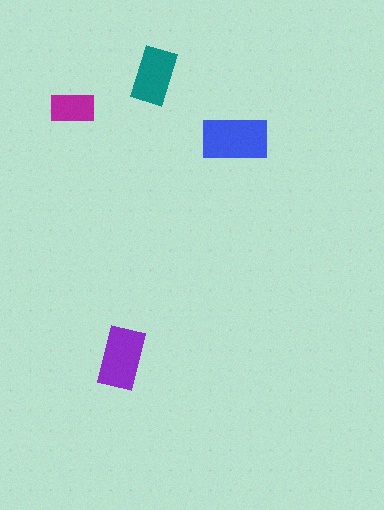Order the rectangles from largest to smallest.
the blue one, the purple one, the teal one, the magenta one.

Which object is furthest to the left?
The magenta rectangle is leftmost.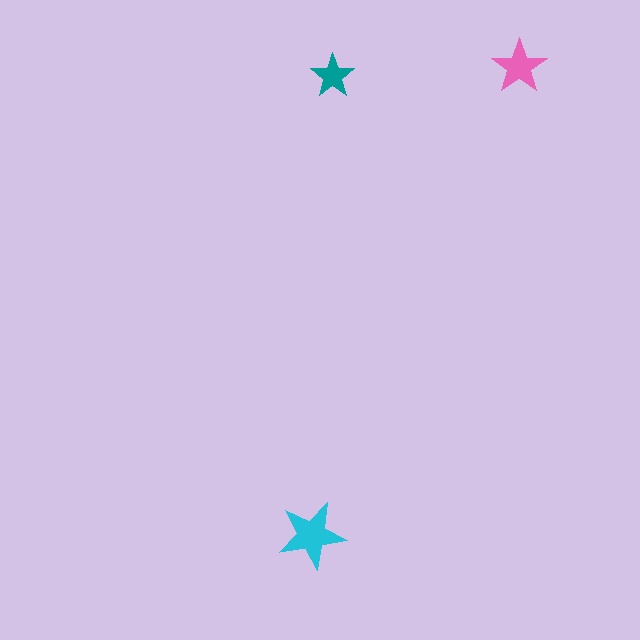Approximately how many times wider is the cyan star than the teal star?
About 1.5 times wider.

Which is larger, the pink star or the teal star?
The pink one.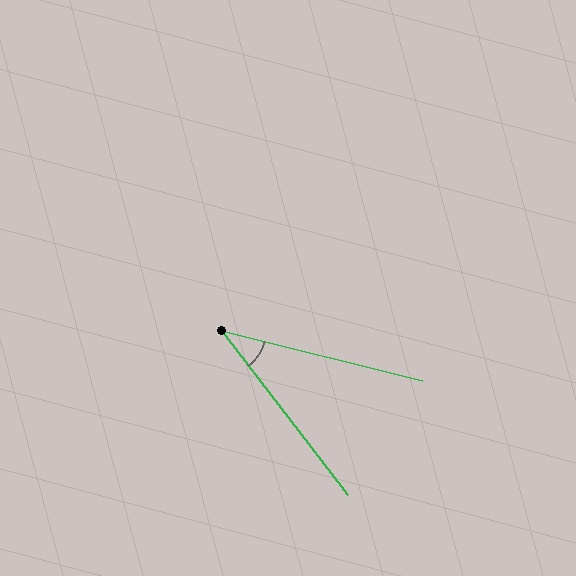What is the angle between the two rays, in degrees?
Approximately 38 degrees.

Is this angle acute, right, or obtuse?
It is acute.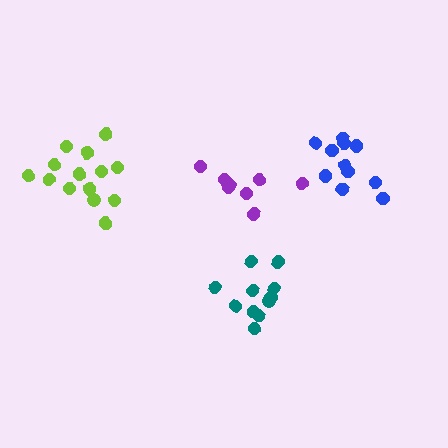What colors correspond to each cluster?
The clusters are colored: blue, teal, purple, lime.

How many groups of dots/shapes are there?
There are 4 groups.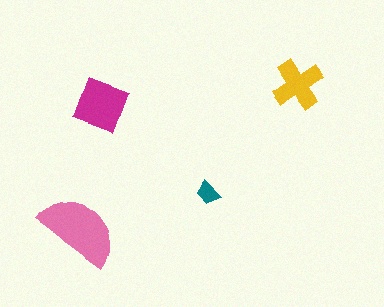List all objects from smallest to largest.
The teal trapezoid, the yellow cross, the magenta square, the pink semicircle.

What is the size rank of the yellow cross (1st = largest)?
3rd.